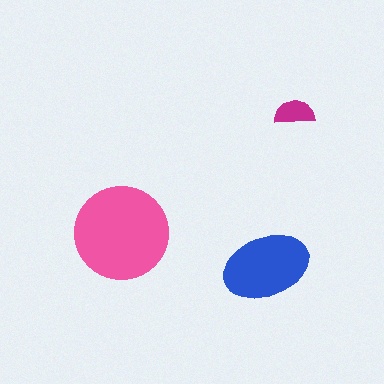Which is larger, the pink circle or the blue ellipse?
The pink circle.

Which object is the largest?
The pink circle.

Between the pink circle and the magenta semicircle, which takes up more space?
The pink circle.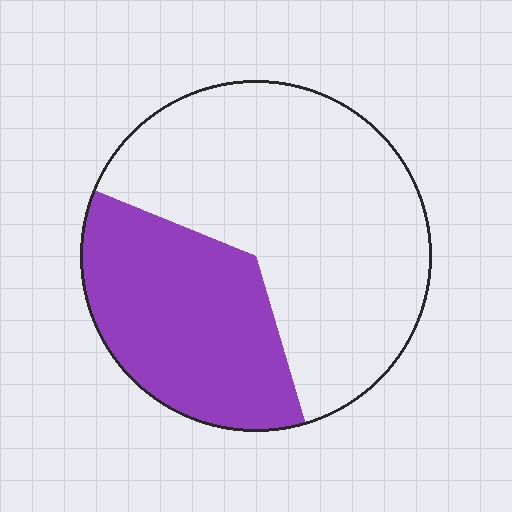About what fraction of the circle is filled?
About three eighths (3/8).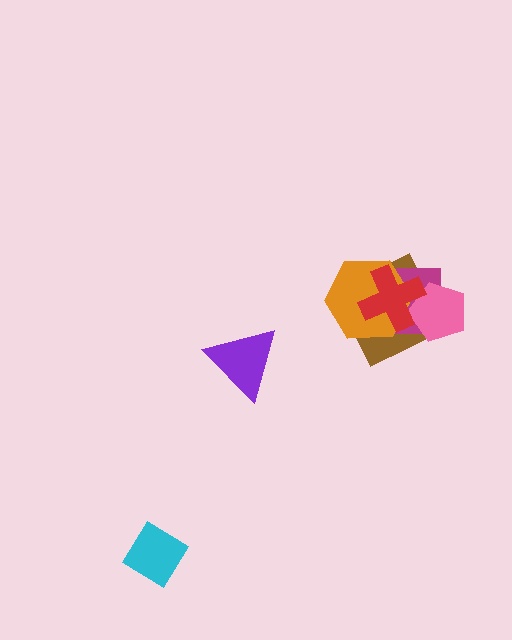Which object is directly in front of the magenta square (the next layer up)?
The orange hexagon is directly in front of the magenta square.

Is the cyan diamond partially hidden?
No, no other shape covers it.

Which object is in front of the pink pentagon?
The red cross is in front of the pink pentagon.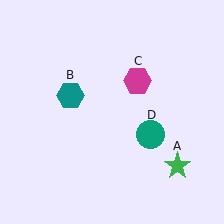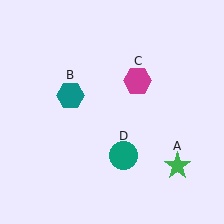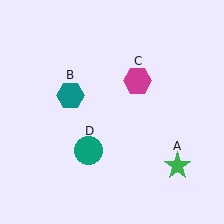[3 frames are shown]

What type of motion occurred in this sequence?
The teal circle (object D) rotated clockwise around the center of the scene.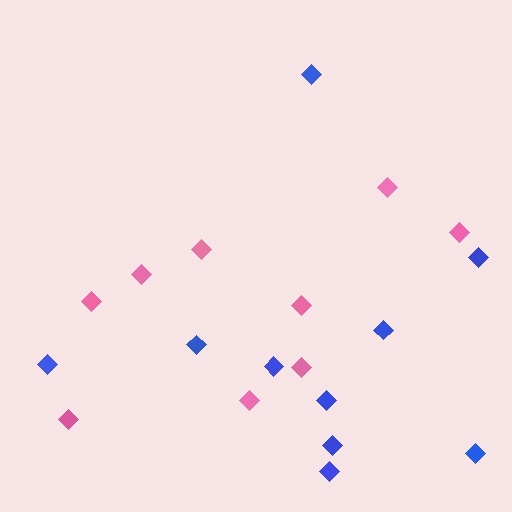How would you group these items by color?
There are 2 groups: one group of pink diamonds (9) and one group of blue diamonds (10).